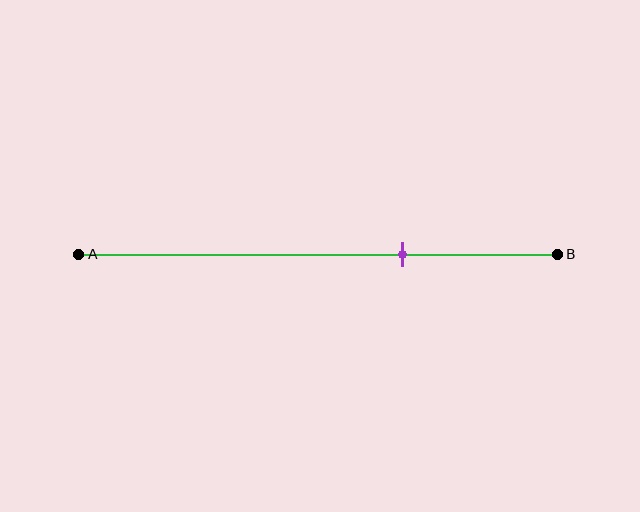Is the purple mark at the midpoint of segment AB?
No, the mark is at about 70% from A, not at the 50% midpoint.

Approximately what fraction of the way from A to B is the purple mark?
The purple mark is approximately 70% of the way from A to B.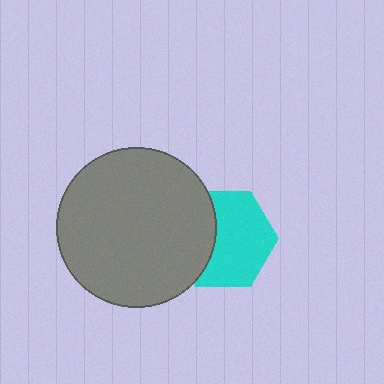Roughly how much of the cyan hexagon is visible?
About half of it is visible (roughly 65%).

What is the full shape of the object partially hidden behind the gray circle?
The partially hidden object is a cyan hexagon.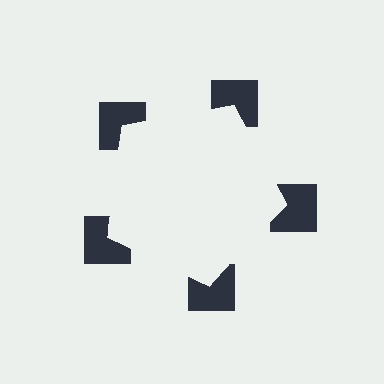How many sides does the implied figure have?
5 sides.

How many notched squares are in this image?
There are 5 — one at each vertex of the illusory pentagon.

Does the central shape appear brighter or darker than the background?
It typically appears slightly brighter than the background, even though no actual brightness change is drawn.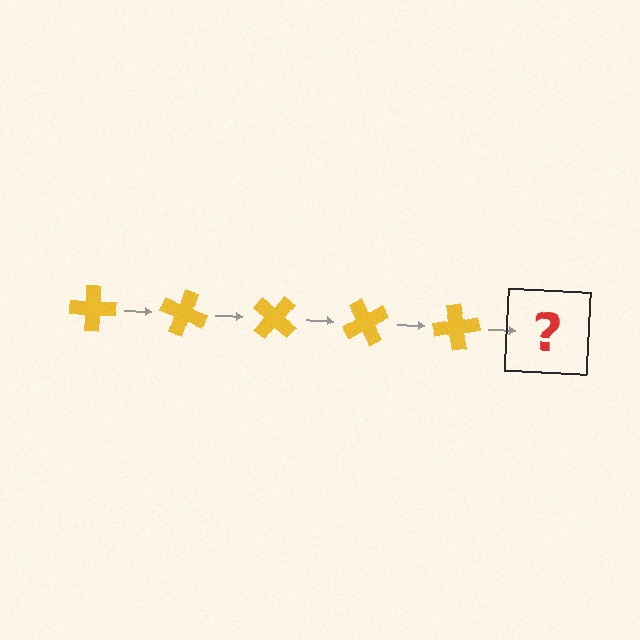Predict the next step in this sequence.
The next step is a yellow cross rotated 100 degrees.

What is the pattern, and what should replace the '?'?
The pattern is that the cross rotates 20 degrees each step. The '?' should be a yellow cross rotated 100 degrees.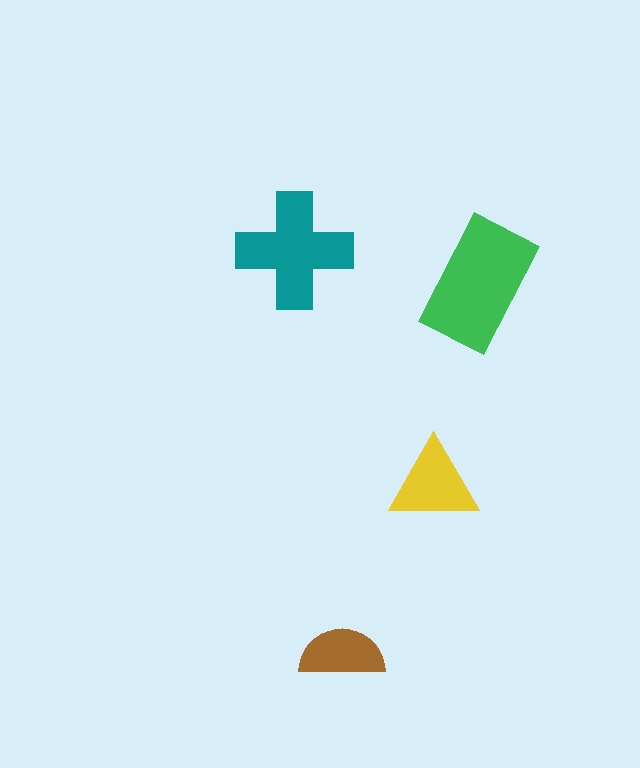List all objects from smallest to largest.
The brown semicircle, the yellow triangle, the teal cross, the green rectangle.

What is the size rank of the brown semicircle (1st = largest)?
4th.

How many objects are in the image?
There are 4 objects in the image.